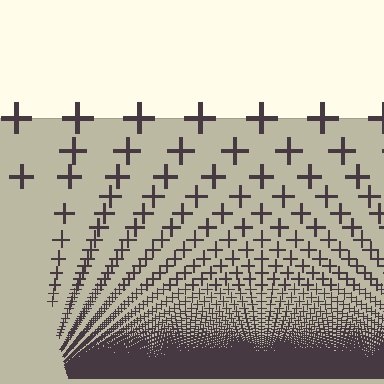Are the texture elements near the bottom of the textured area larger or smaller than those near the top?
Smaller. The gradient is inverted — elements near the bottom are smaller and denser.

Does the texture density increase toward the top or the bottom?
Density increases toward the bottom.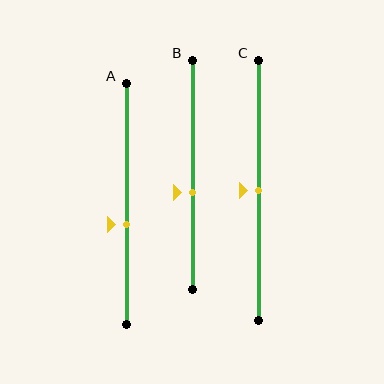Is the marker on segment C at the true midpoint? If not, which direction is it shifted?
Yes, the marker on segment C is at the true midpoint.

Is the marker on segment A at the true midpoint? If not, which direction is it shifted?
No, the marker on segment A is shifted downward by about 9% of the segment length.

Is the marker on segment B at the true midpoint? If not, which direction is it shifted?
No, the marker on segment B is shifted downward by about 8% of the segment length.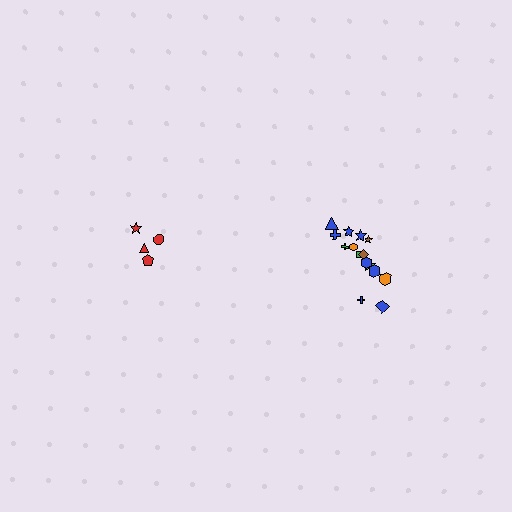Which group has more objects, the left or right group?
The right group.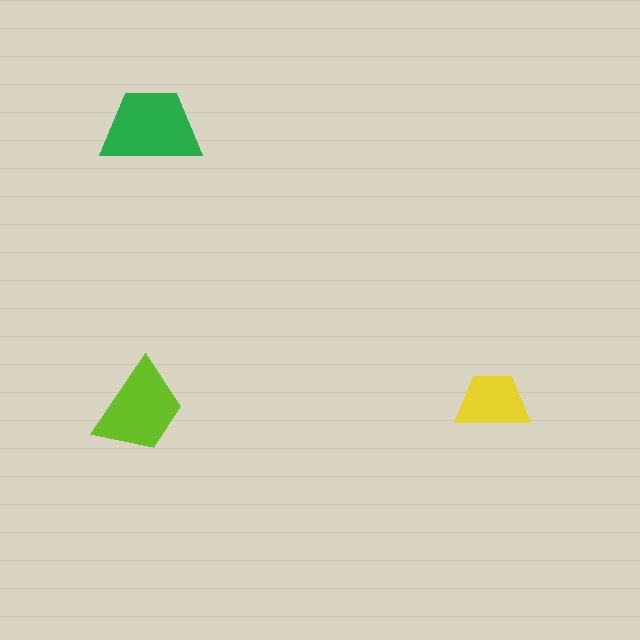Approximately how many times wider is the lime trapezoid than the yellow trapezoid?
About 1.5 times wider.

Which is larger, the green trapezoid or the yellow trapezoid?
The green one.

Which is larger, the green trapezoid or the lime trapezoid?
The green one.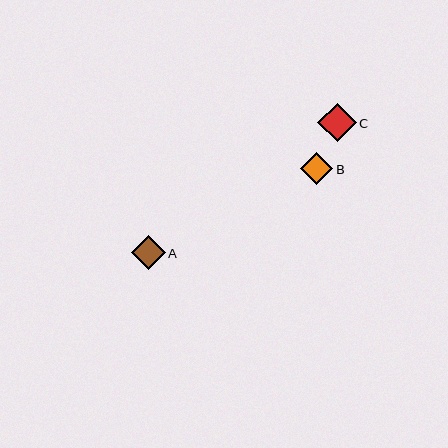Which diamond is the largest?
Diamond C is the largest with a size of approximately 39 pixels.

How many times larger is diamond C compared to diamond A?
Diamond C is approximately 1.1 times the size of diamond A.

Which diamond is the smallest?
Diamond B is the smallest with a size of approximately 32 pixels.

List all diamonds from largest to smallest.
From largest to smallest: C, A, B.